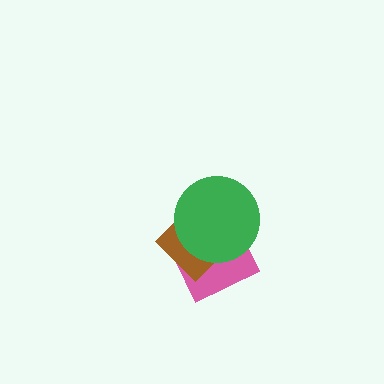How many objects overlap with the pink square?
2 objects overlap with the pink square.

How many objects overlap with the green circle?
2 objects overlap with the green circle.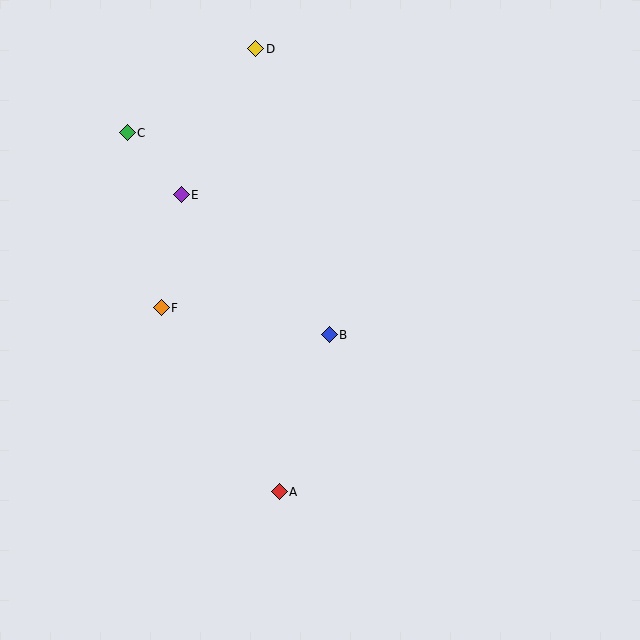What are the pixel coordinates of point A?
Point A is at (279, 492).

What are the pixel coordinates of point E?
Point E is at (181, 195).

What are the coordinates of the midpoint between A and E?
The midpoint between A and E is at (230, 343).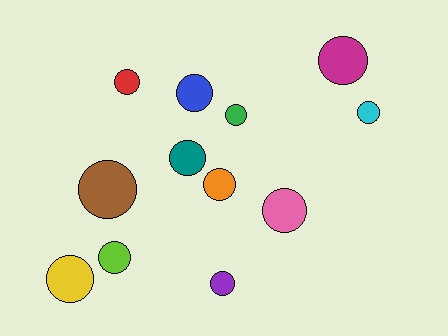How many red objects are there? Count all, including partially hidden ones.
There is 1 red object.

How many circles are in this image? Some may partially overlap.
There are 12 circles.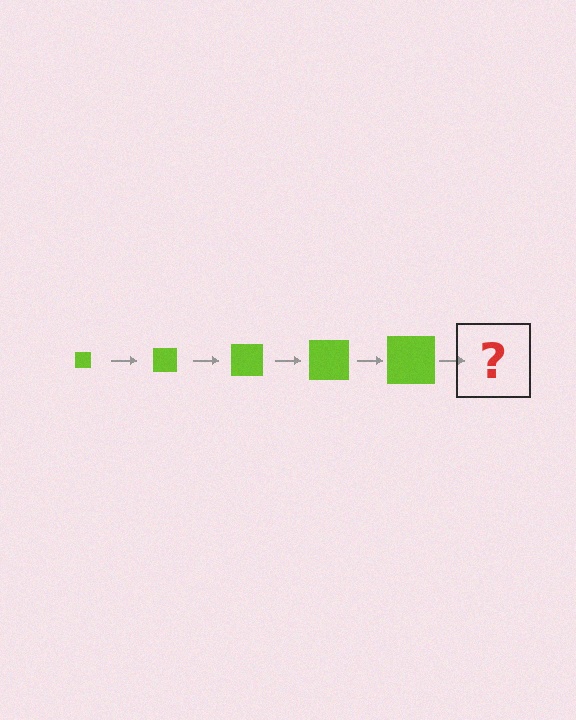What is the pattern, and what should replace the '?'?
The pattern is that the square gets progressively larger each step. The '?' should be a lime square, larger than the previous one.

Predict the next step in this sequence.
The next step is a lime square, larger than the previous one.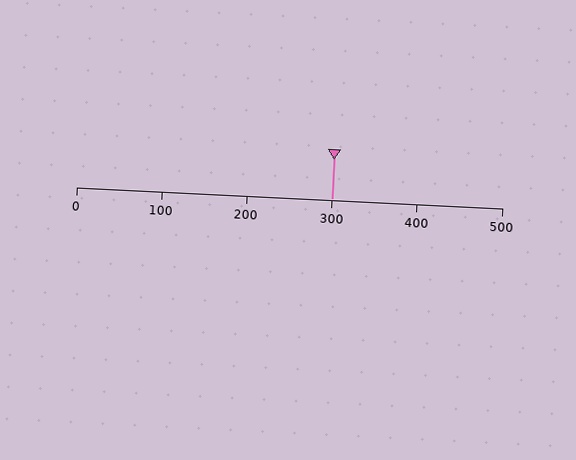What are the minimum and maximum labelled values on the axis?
The axis runs from 0 to 500.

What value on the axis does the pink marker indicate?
The marker indicates approximately 300.